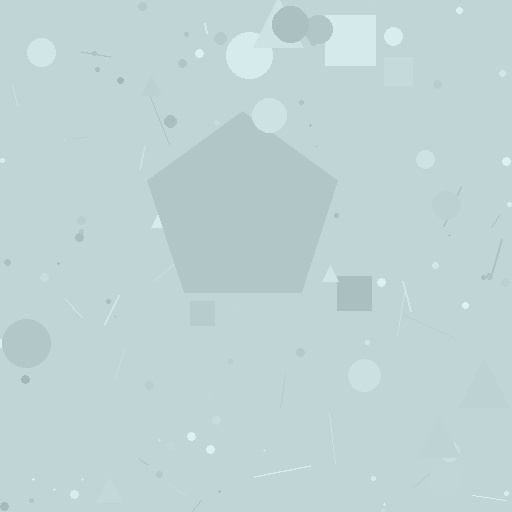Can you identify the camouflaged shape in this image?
The camouflaged shape is a pentagon.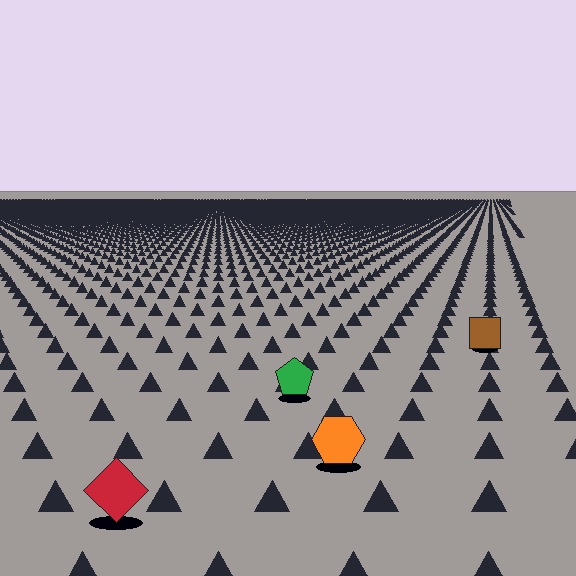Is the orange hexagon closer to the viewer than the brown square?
Yes. The orange hexagon is closer — you can tell from the texture gradient: the ground texture is coarser near it.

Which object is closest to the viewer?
The red diamond is closest. The texture marks near it are larger and more spread out.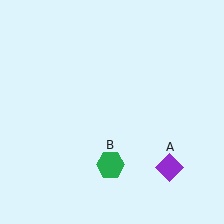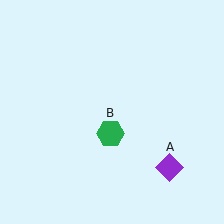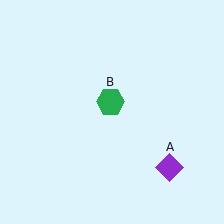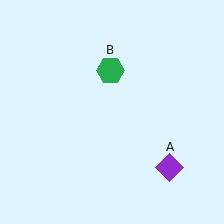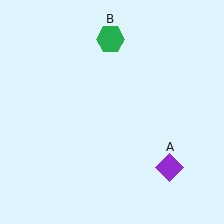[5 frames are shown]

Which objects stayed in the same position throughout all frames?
Purple diamond (object A) remained stationary.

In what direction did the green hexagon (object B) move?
The green hexagon (object B) moved up.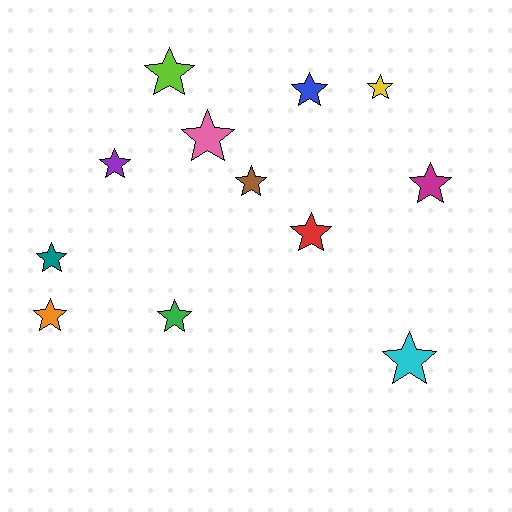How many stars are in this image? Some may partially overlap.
There are 12 stars.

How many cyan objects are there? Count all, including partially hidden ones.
There is 1 cyan object.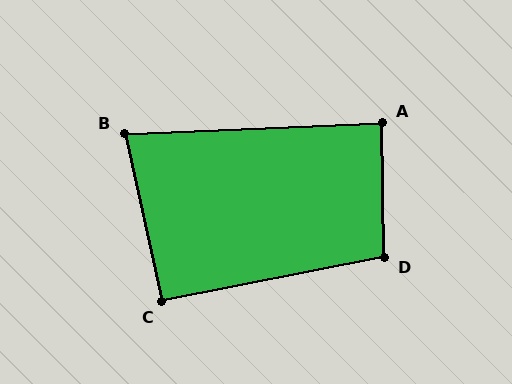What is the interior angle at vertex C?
Approximately 92 degrees (approximately right).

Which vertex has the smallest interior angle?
B, at approximately 80 degrees.